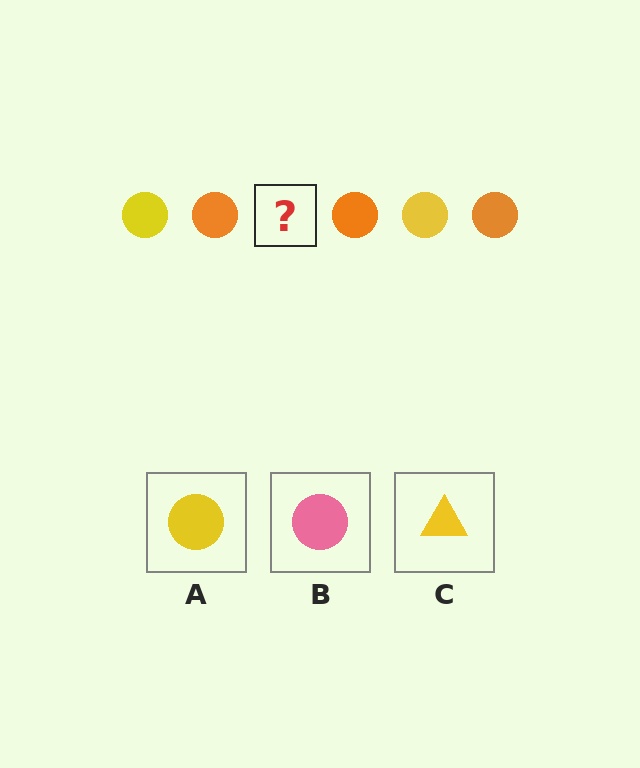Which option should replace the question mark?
Option A.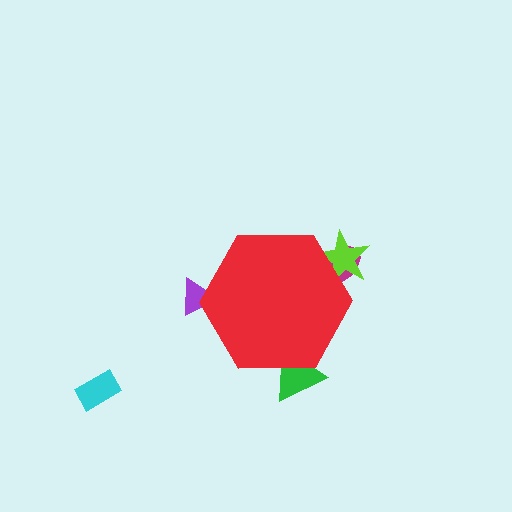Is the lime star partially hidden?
Yes, the lime star is partially hidden behind the red hexagon.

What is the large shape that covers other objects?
A red hexagon.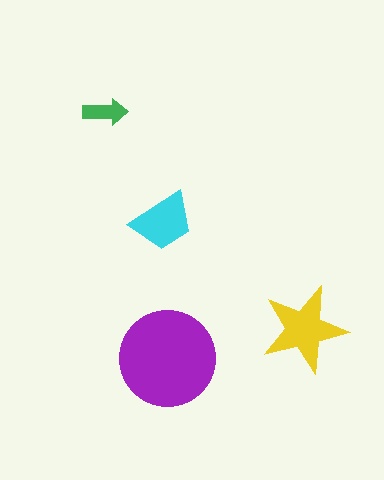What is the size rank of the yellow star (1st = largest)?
2nd.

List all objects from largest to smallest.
The purple circle, the yellow star, the cyan trapezoid, the green arrow.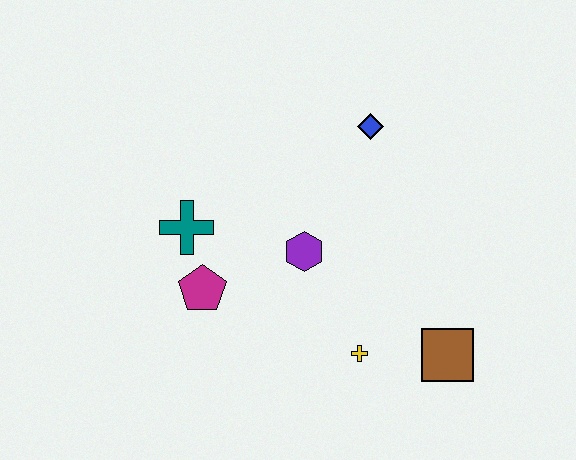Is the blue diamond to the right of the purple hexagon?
Yes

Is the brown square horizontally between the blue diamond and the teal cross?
No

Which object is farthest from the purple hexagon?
The brown square is farthest from the purple hexagon.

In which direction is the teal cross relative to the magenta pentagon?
The teal cross is above the magenta pentagon.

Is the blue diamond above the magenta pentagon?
Yes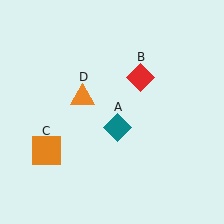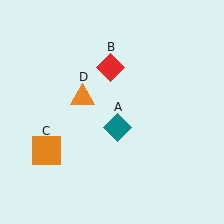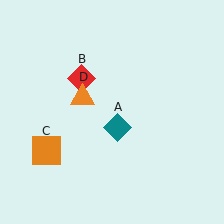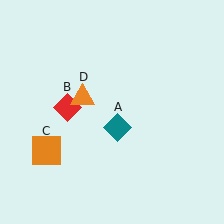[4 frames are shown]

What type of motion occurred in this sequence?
The red diamond (object B) rotated counterclockwise around the center of the scene.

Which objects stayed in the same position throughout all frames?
Teal diamond (object A) and orange square (object C) and orange triangle (object D) remained stationary.